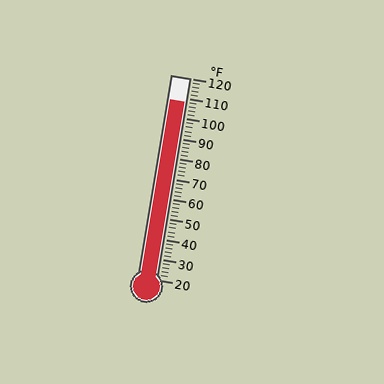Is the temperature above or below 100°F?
The temperature is above 100°F.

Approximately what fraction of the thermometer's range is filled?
The thermometer is filled to approximately 90% of its range.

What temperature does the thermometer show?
The thermometer shows approximately 108°F.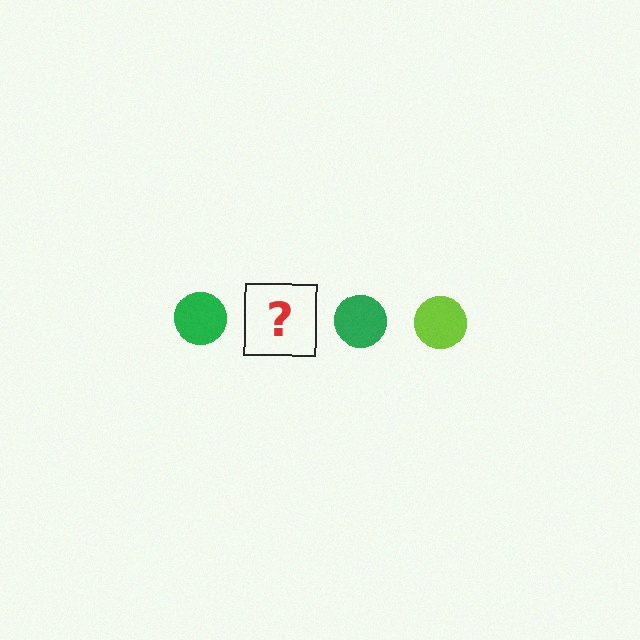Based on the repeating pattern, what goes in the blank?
The blank should be a lime circle.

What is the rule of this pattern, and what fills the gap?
The rule is that the pattern cycles through green, lime circles. The gap should be filled with a lime circle.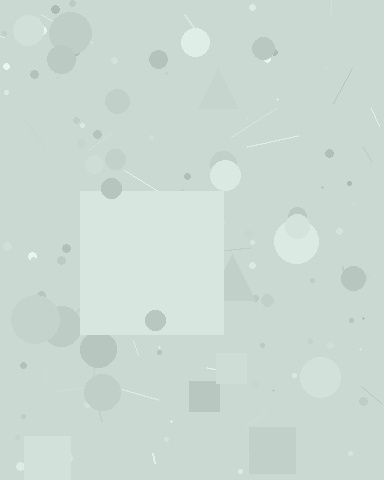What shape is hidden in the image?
A square is hidden in the image.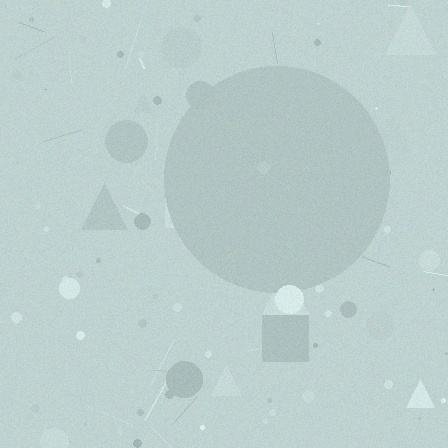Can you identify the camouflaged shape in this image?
The camouflaged shape is a circle.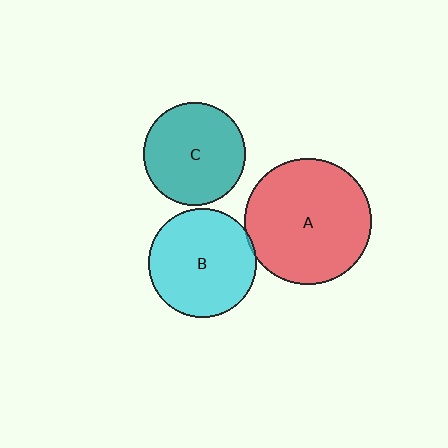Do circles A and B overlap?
Yes.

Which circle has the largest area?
Circle A (red).